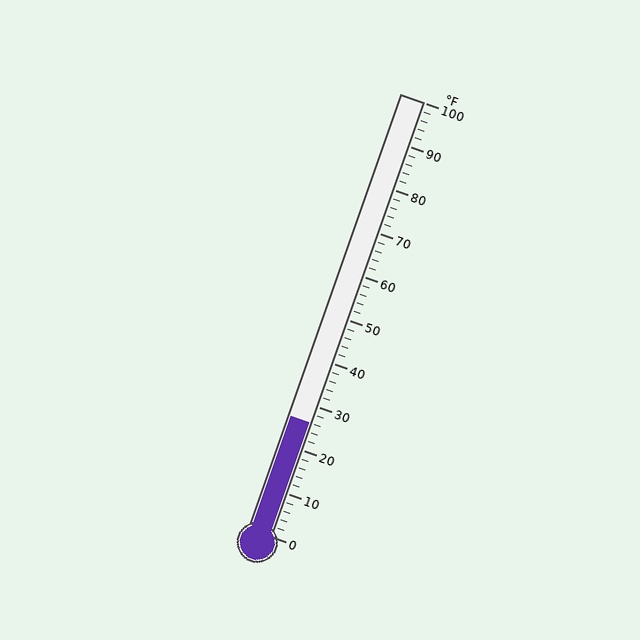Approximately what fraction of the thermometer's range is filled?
The thermometer is filled to approximately 25% of its range.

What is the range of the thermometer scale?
The thermometer scale ranges from 0°F to 100°F.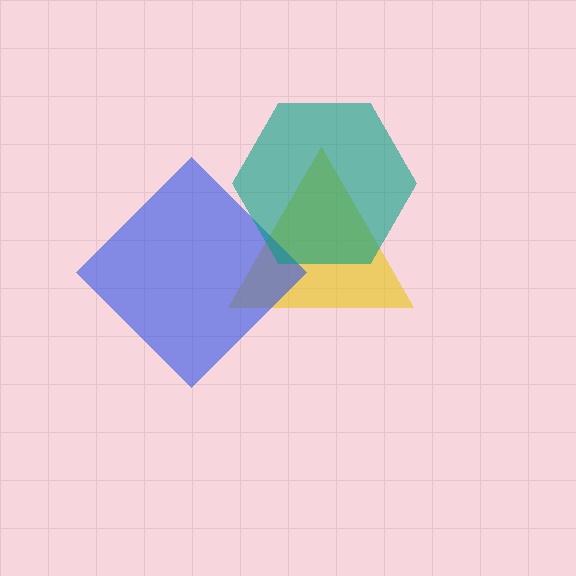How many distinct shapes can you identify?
There are 3 distinct shapes: a yellow triangle, a blue diamond, a teal hexagon.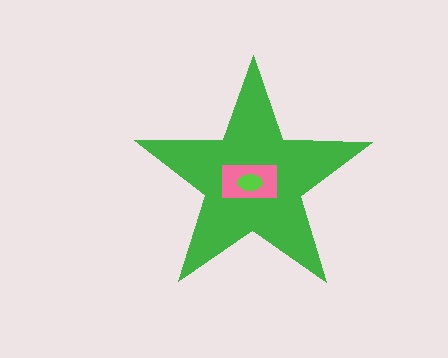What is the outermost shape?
The green star.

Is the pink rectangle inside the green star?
Yes.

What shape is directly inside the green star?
The pink rectangle.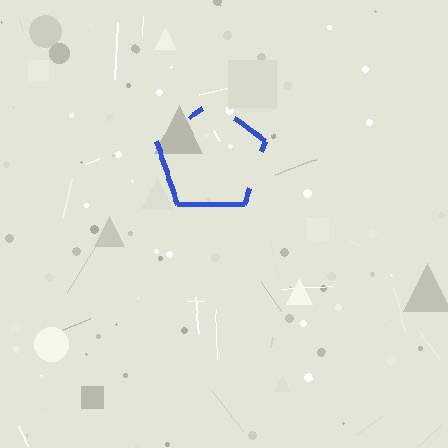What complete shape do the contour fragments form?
The contour fragments form a pentagon.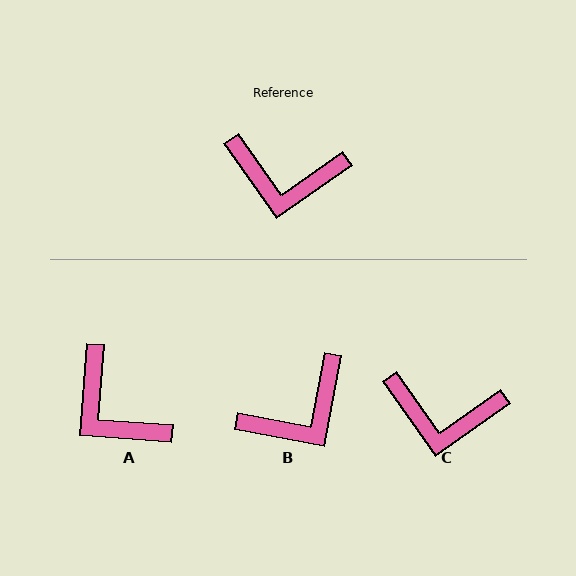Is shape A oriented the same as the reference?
No, it is off by about 39 degrees.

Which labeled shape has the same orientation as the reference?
C.